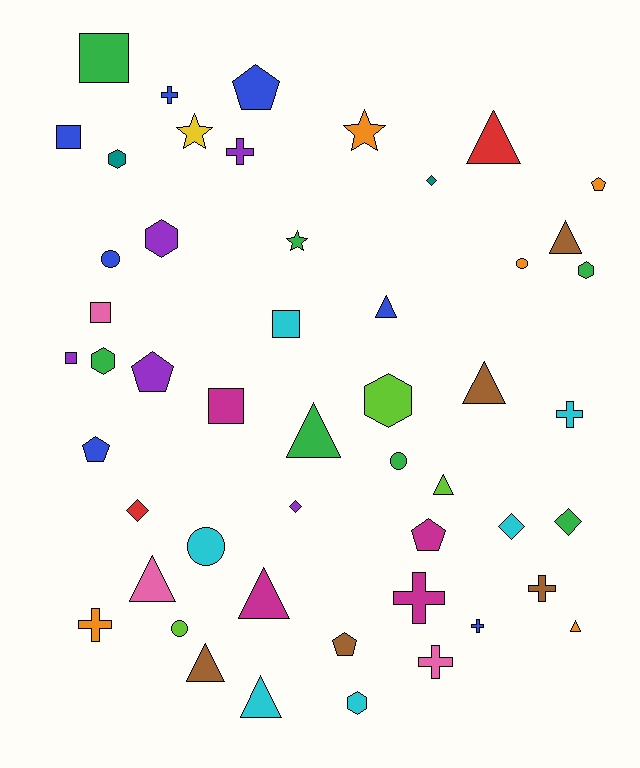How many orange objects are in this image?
There are 5 orange objects.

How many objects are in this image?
There are 50 objects.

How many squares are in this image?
There are 6 squares.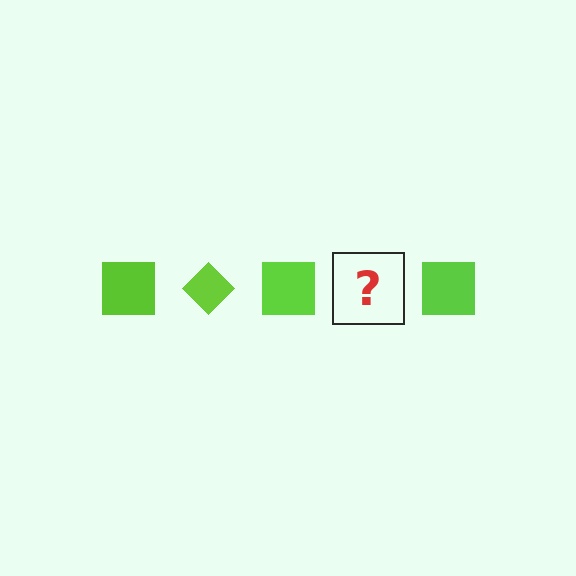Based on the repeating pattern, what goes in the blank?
The blank should be a lime diamond.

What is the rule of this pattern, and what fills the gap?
The rule is that the pattern cycles through square, diamond shapes in lime. The gap should be filled with a lime diamond.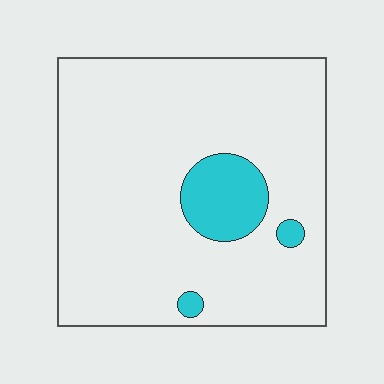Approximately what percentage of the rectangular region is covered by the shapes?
Approximately 10%.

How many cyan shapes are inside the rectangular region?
3.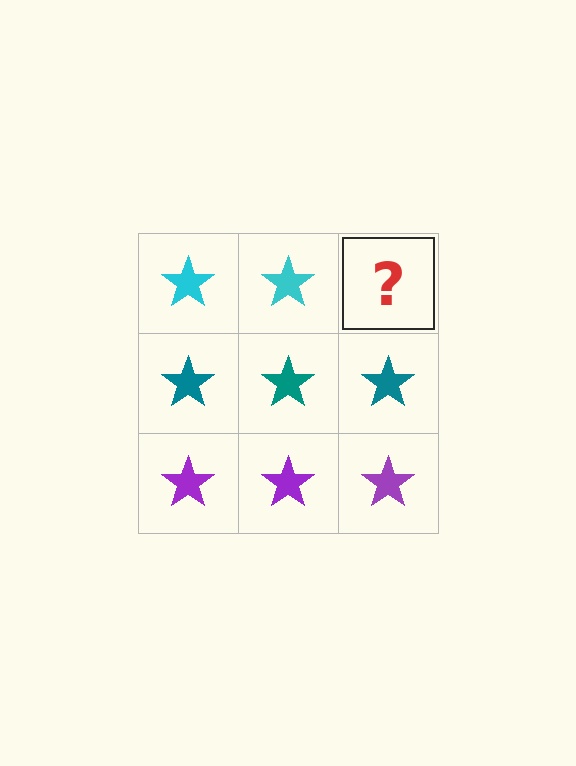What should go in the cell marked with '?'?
The missing cell should contain a cyan star.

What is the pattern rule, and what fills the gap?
The rule is that each row has a consistent color. The gap should be filled with a cyan star.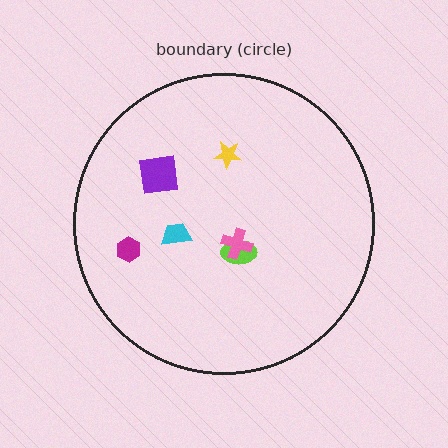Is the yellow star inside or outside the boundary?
Inside.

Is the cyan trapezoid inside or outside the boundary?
Inside.